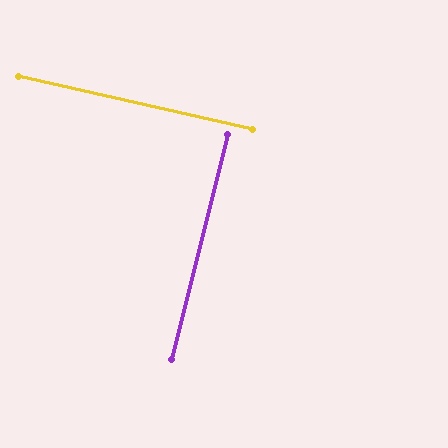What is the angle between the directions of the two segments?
Approximately 89 degrees.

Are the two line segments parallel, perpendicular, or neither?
Perpendicular — they meet at approximately 89°.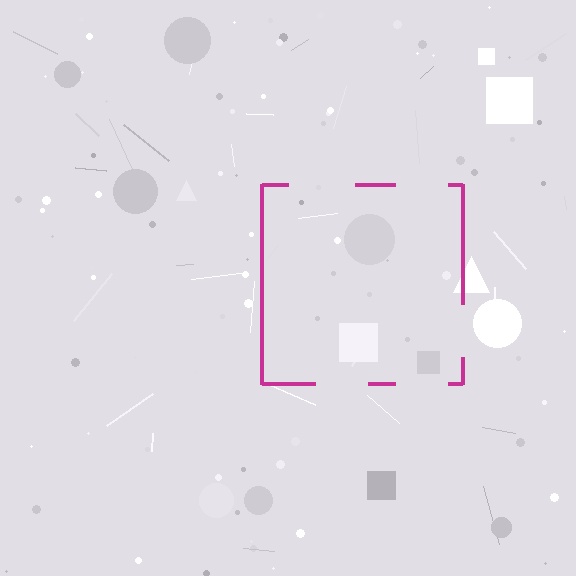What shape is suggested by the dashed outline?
The dashed outline suggests a square.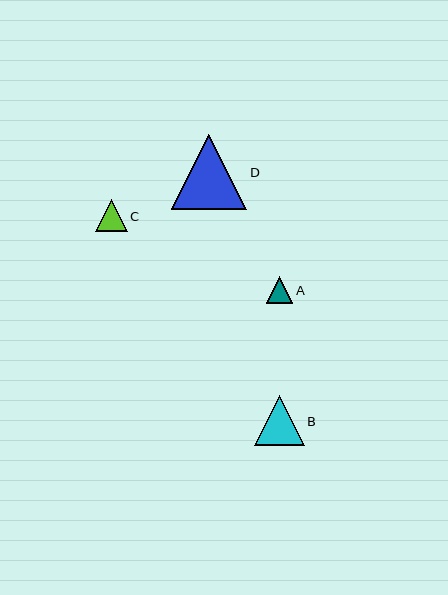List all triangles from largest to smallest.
From largest to smallest: D, B, C, A.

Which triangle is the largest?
Triangle D is the largest with a size of approximately 76 pixels.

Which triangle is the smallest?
Triangle A is the smallest with a size of approximately 26 pixels.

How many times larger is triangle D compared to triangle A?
Triangle D is approximately 2.9 times the size of triangle A.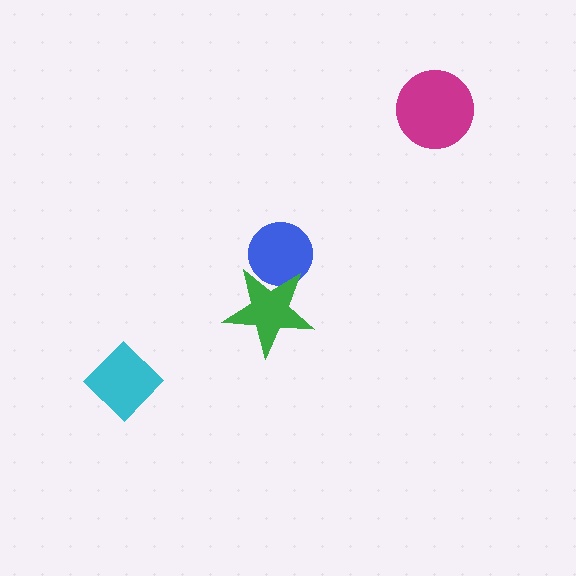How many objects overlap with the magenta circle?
0 objects overlap with the magenta circle.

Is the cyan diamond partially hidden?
No, no other shape covers it.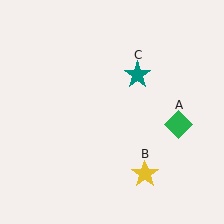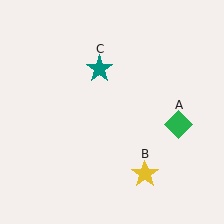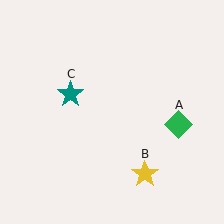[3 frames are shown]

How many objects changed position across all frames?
1 object changed position: teal star (object C).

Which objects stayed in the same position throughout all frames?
Green diamond (object A) and yellow star (object B) remained stationary.